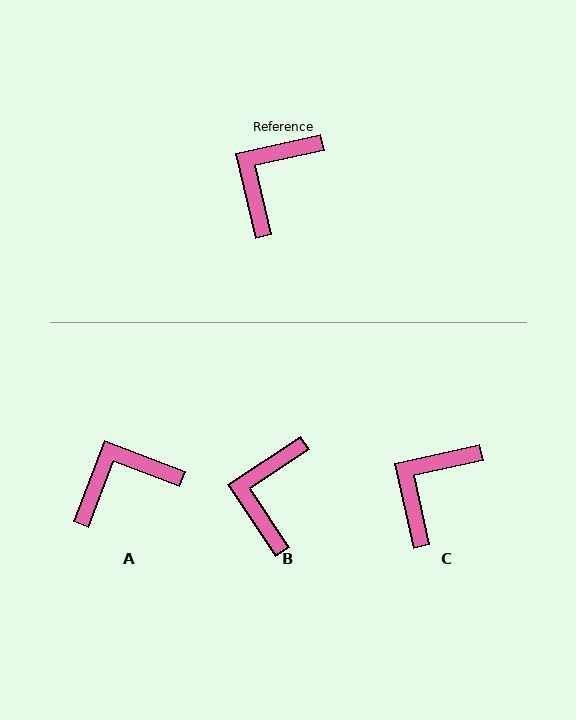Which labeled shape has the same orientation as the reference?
C.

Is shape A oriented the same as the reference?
No, it is off by about 33 degrees.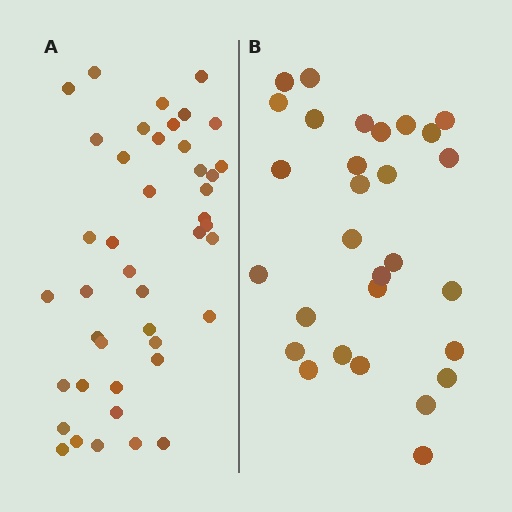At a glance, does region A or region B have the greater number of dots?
Region A (the left region) has more dots.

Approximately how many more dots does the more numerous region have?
Region A has approximately 15 more dots than region B.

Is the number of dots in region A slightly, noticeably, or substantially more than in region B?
Region A has substantially more. The ratio is roughly 1.5 to 1.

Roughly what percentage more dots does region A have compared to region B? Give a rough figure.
About 50% more.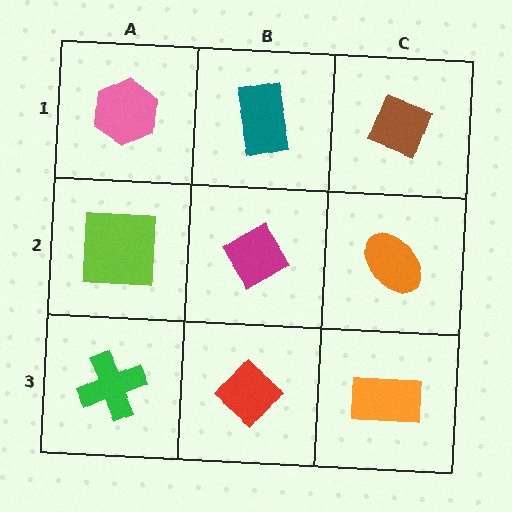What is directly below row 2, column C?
An orange rectangle.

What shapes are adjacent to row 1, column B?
A magenta diamond (row 2, column B), a pink hexagon (row 1, column A), a brown diamond (row 1, column C).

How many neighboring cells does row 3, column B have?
3.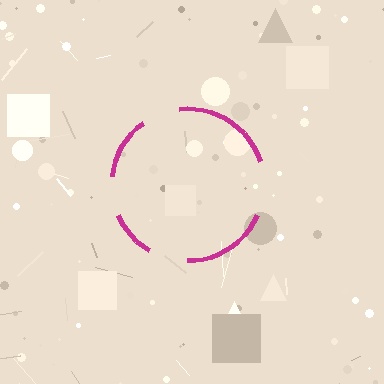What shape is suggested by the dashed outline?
The dashed outline suggests a circle.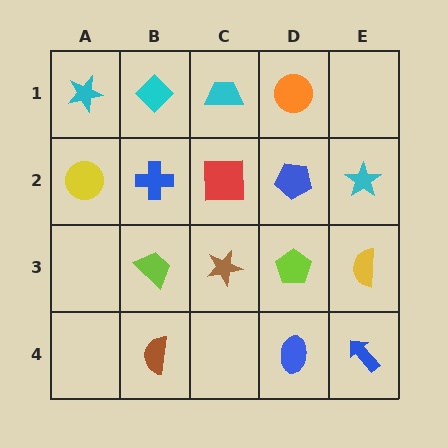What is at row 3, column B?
A lime trapezoid.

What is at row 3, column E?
A yellow semicircle.